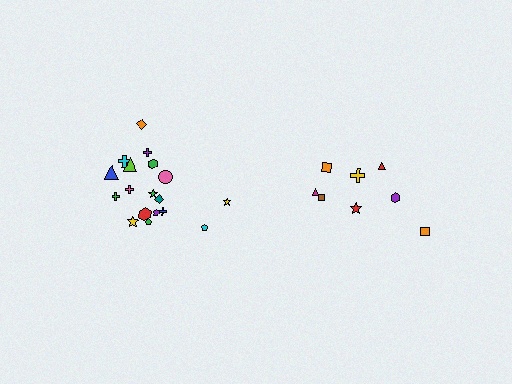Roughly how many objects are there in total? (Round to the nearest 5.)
Roughly 25 objects in total.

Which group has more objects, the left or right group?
The left group.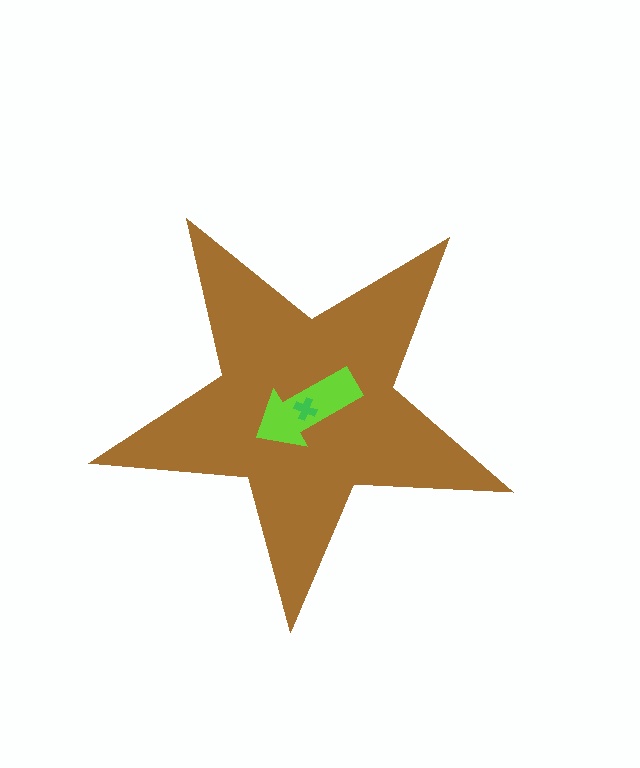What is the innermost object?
The green cross.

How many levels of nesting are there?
3.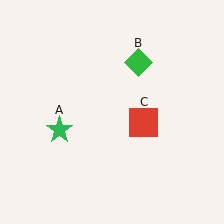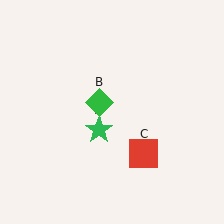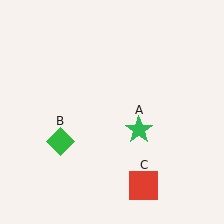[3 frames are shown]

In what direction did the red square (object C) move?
The red square (object C) moved down.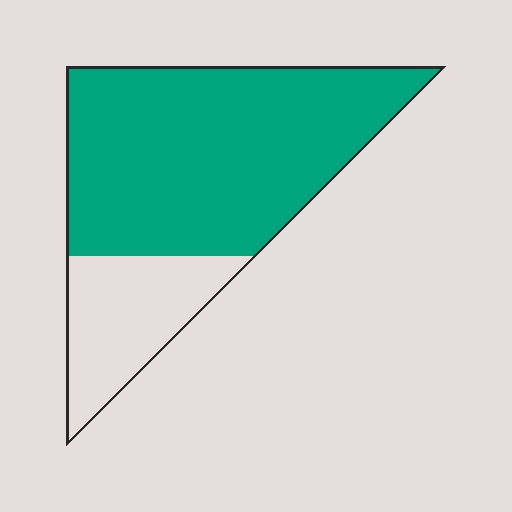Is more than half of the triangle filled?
Yes.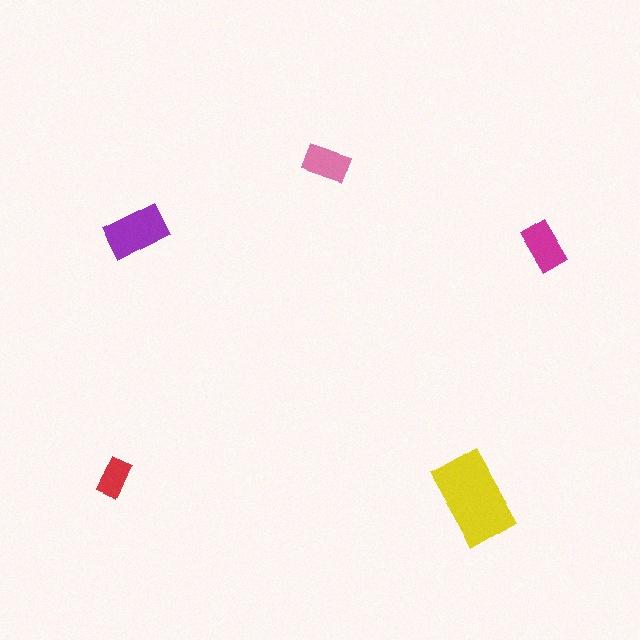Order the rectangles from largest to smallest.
the yellow one, the purple one, the magenta one, the pink one, the red one.